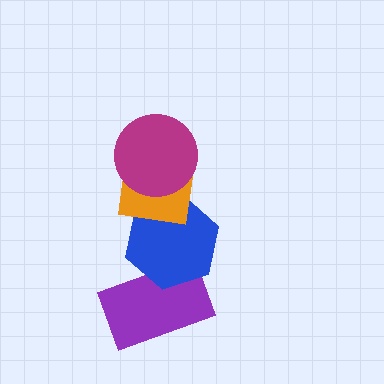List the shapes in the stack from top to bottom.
From top to bottom: the magenta circle, the orange square, the blue hexagon, the purple rectangle.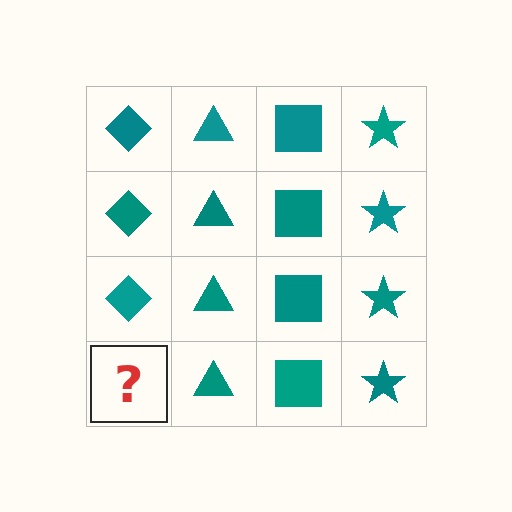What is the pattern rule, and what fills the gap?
The rule is that each column has a consistent shape. The gap should be filled with a teal diamond.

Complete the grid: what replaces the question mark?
The question mark should be replaced with a teal diamond.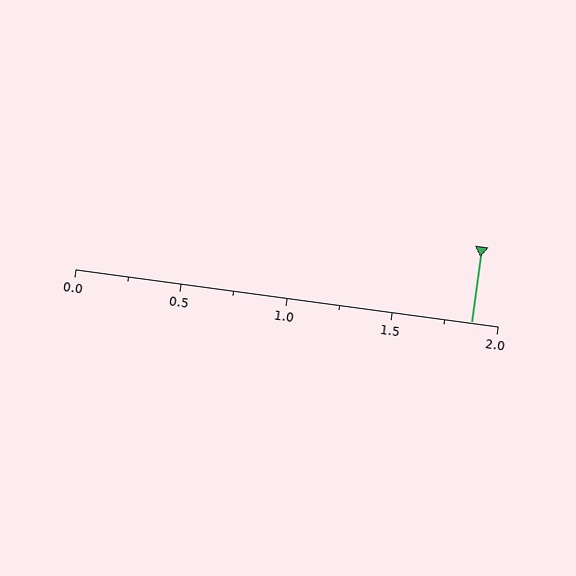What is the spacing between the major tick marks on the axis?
The major ticks are spaced 0.5 apart.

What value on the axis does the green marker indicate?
The marker indicates approximately 1.88.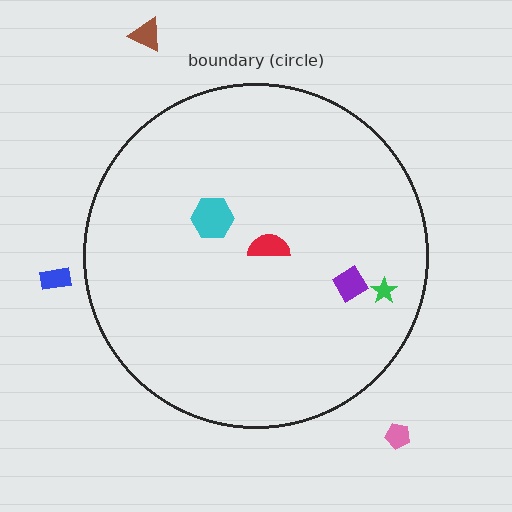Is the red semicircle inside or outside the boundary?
Inside.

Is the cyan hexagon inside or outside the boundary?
Inside.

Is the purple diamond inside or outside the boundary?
Inside.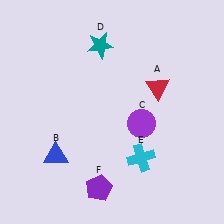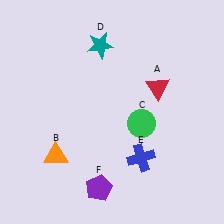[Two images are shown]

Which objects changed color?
B changed from blue to orange. C changed from purple to green. E changed from cyan to blue.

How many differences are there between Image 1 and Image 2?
There are 3 differences between the two images.